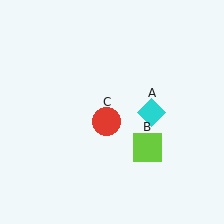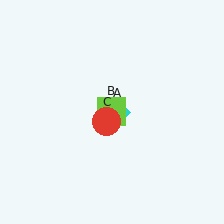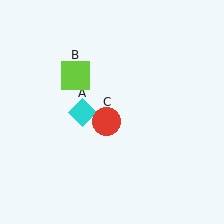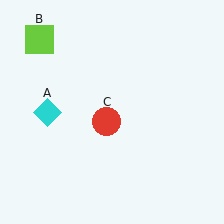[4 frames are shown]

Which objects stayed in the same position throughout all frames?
Red circle (object C) remained stationary.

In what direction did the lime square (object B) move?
The lime square (object B) moved up and to the left.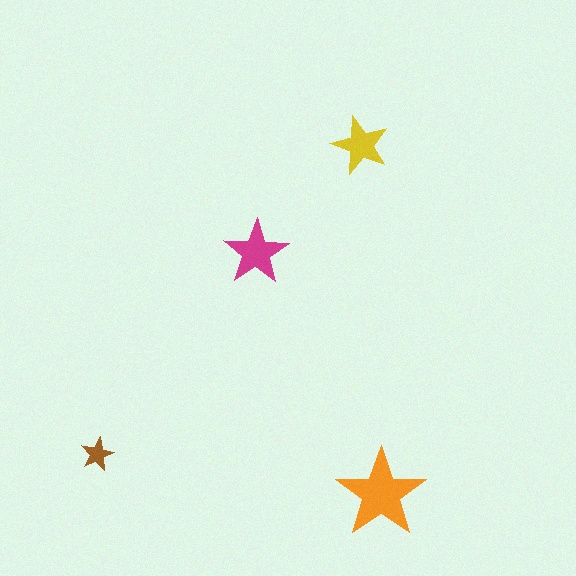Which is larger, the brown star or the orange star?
The orange one.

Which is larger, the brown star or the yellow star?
The yellow one.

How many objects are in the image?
There are 4 objects in the image.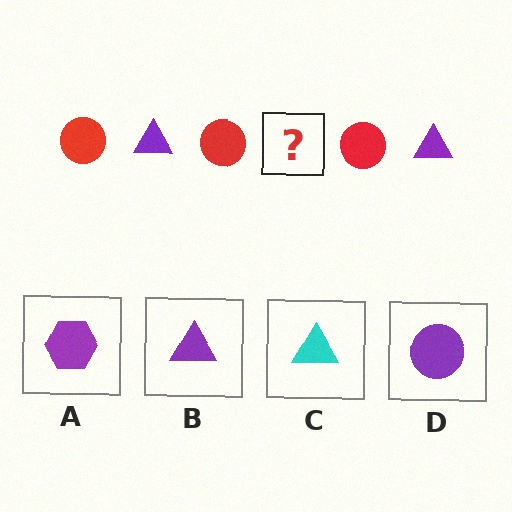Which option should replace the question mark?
Option B.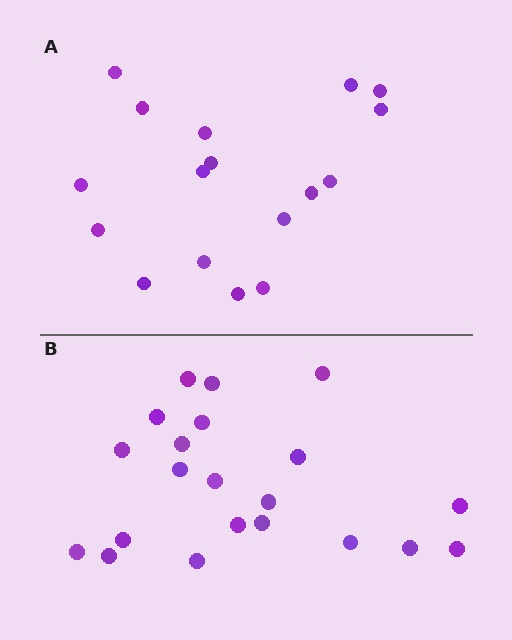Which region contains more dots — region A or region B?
Region B (the bottom region) has more dots.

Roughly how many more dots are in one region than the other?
Region B has about 4 more dots than region A.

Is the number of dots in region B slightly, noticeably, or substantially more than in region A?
Region B has only slightly more — the two regions are fairly close. The ratio is roughly 1.2 to 1.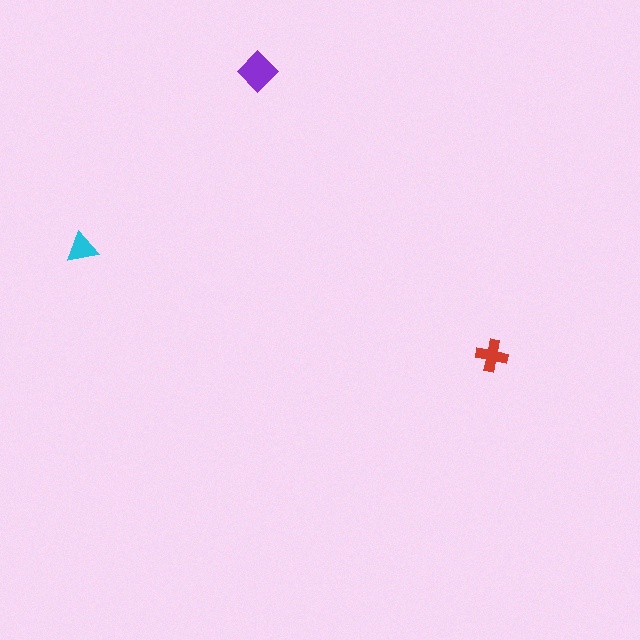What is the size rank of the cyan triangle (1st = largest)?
3rd.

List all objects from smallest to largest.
The cyan triangle, the red cross, the purple diamond.